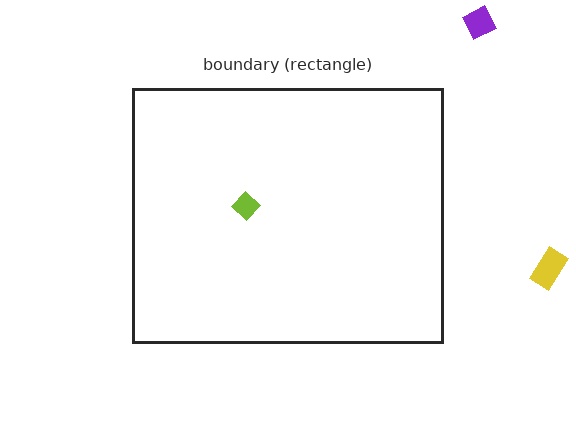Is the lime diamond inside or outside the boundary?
Inside.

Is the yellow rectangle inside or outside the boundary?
Outside.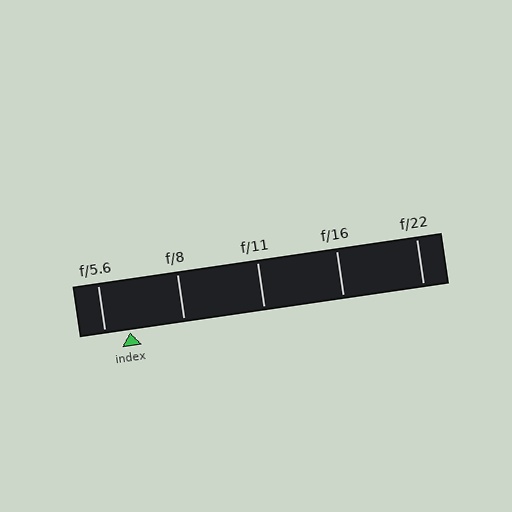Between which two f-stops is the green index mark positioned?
The index mark is between f/5.6 and f/8.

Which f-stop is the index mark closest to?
The index mark is closest to f/5.6.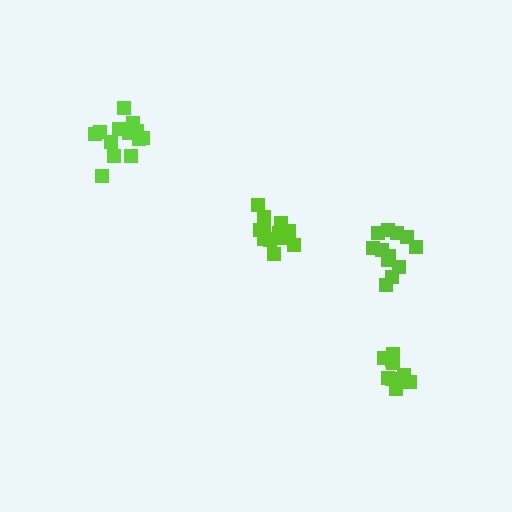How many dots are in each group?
Group 1: 13 dots, Group 2: 9 dots, Group 3: 12 dots, Group 4: 13 dots (47 total).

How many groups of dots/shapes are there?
There are 4 groups.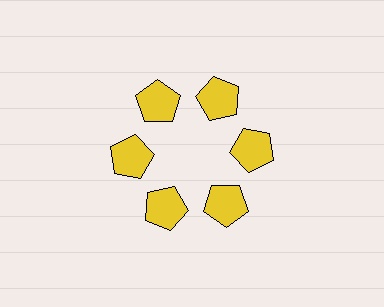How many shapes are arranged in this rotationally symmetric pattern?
There are 6 shapes, arranged in 6 groups of 1.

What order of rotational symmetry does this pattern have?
This pattern has 6-fold rotational symmetry.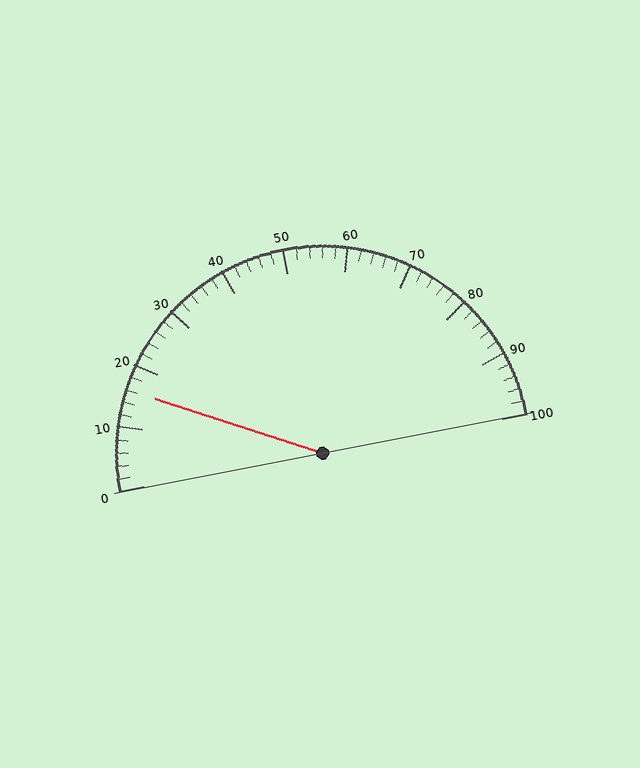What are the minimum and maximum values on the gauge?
The gauge ranges from 0 to 100.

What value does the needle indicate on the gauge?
The needle indicates approximately 16.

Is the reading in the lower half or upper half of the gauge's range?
The reading is in the lower half of the range (0 to 100).